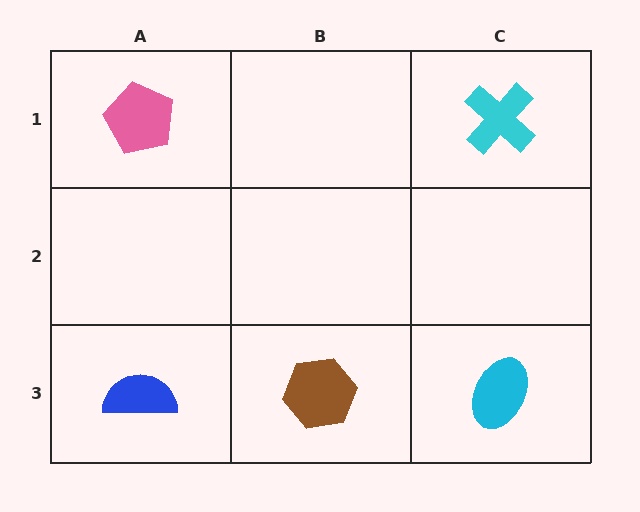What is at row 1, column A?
A pink pentagon.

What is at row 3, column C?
A cyan ellipse.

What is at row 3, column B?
A brown hexagon.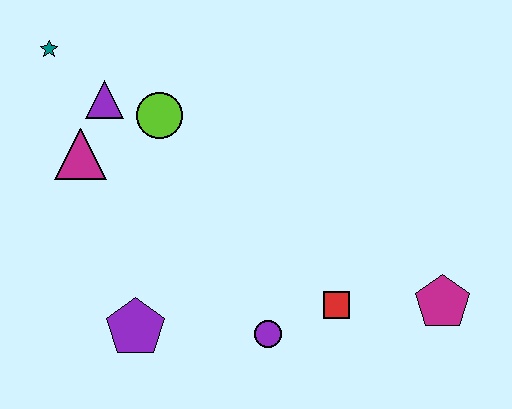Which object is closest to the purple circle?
The red square is closest to the purple circle.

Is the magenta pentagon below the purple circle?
No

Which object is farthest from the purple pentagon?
The magenta pentagon is farthest from the purple pentagon.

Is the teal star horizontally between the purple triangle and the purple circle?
No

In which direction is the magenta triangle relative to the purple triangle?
The magenta triangle is below the purple triangle.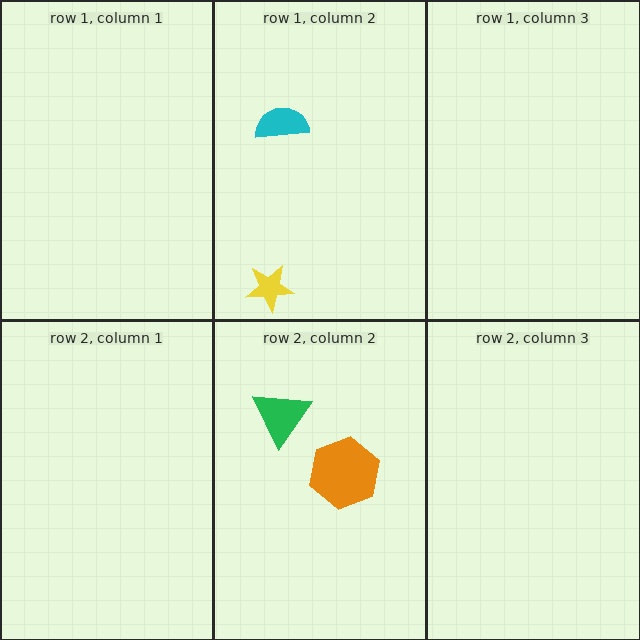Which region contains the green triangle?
The row 2, column 2 region.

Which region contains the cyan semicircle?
The row 1, column 2 region.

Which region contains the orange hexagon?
The row 2, column 2 region.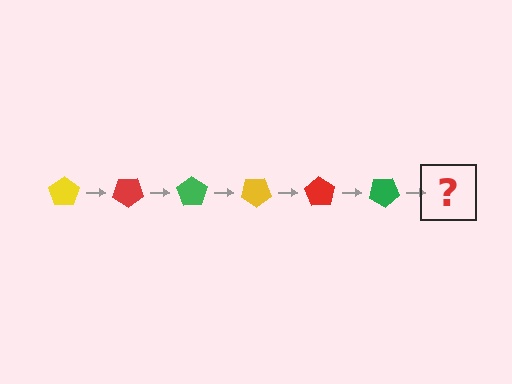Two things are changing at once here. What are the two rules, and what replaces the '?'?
The two rules are that it rotates 35 degrees each step and the color cycles through yellow, red, and green. The '?' should be a yellow pentagon, rotated 210 degrees from the start.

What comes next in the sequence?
The next element should be a yellow pentagon, rotated 210 degrees from the start.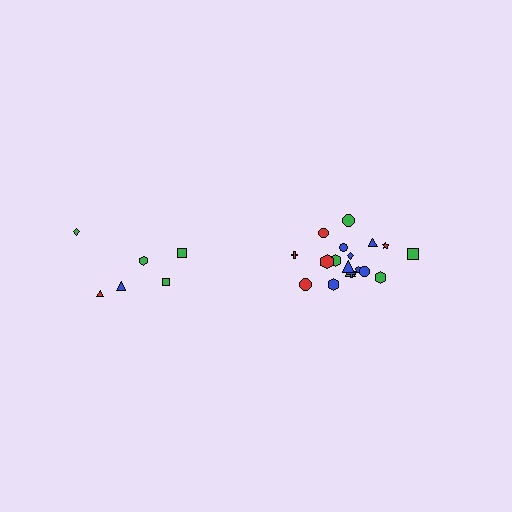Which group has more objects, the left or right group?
The right group.